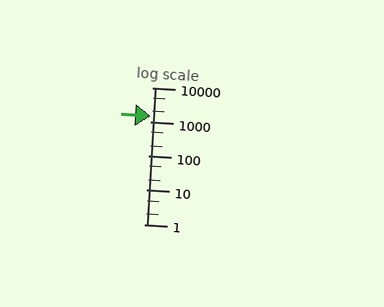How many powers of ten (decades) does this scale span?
The scale spans 4 decades, from 1 to 10000.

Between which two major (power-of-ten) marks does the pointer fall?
The pointer is between 1000 and 10000.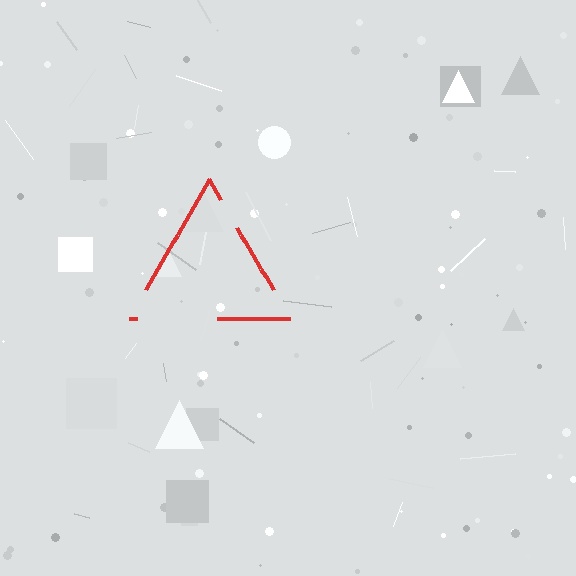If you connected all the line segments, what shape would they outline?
They would outline a triangle.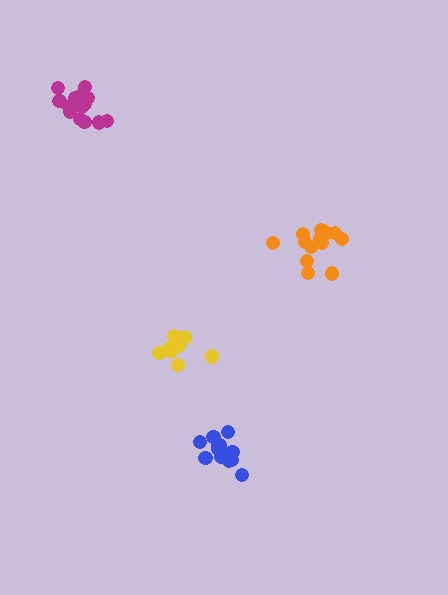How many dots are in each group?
Group 1: 11 dots, Group 2: 14 dots, Group 3: 15 dots, Group 4: 15 dots (55 total).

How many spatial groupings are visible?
There are 4 spatial groupings.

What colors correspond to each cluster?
The clusters are colored: yellow, orange, blue, magenta.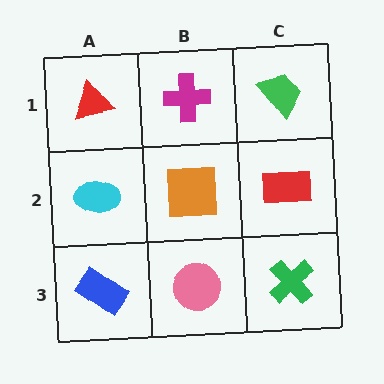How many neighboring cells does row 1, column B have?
3.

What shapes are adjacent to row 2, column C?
A green trapezoid (row 1, column C), a green cross (row 3, column C), an orange square (row 2, column B).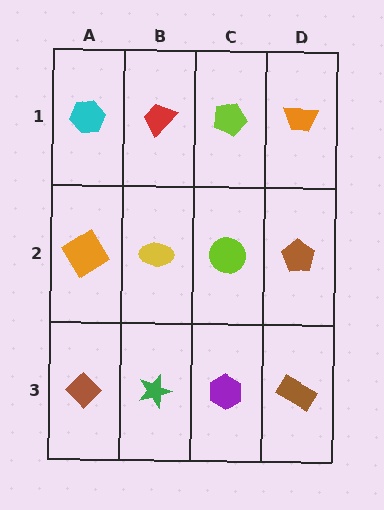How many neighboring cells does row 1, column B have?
3.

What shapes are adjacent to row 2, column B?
A red trapezoid (row 1, column B), a green star (row 3, column B), an orange diamond (row 2, column A), a lime circle (row 2, column C).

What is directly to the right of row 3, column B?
A purple hexagon.